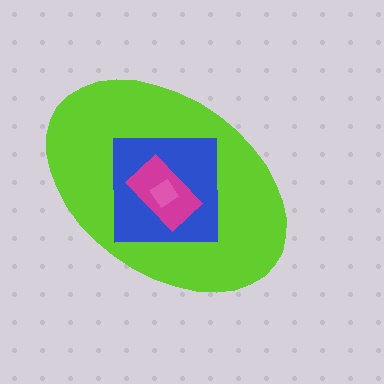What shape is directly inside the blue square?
The magenta rectangle.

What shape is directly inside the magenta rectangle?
The pink diamond.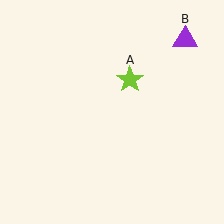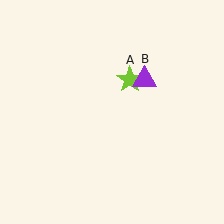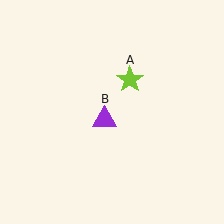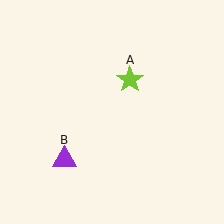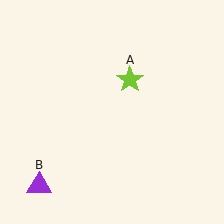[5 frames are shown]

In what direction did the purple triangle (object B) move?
The purple triangle (object B) moved down and to the left.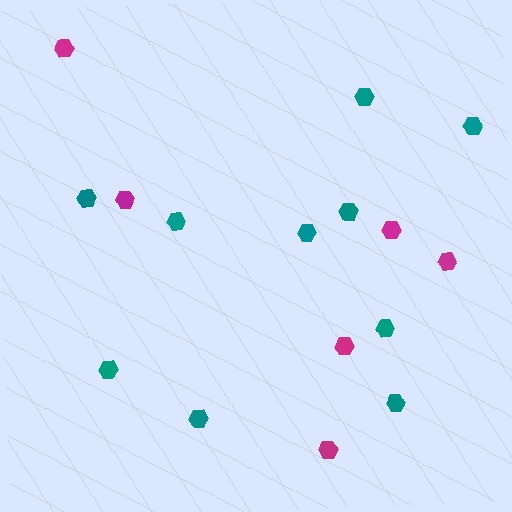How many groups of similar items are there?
There are 2 groups: one group of magenta hexagons (6) and one group of teal hexagons (10).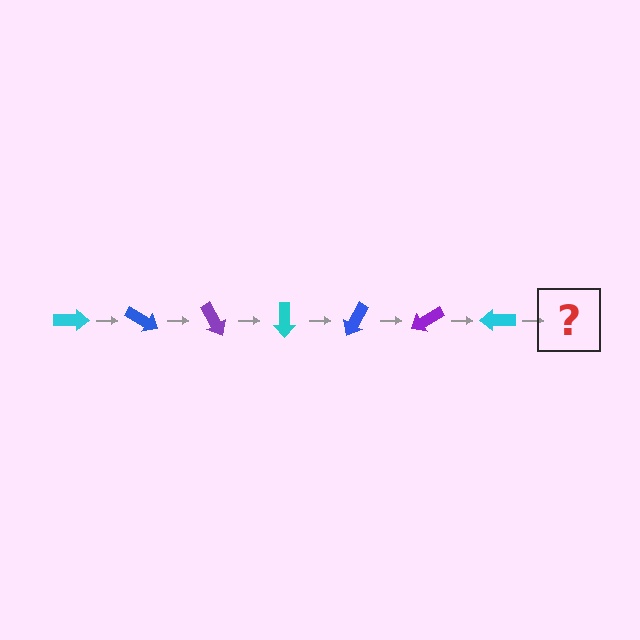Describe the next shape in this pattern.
It should be a blue arrow, rotated 210 degrees from the start.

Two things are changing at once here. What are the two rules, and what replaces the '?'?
The two rules are that it rotates 30 degrees each step and the color cycles through cyan, blue, and purple. The '?' should be a blue arrow, rotated 210 degrees from the start.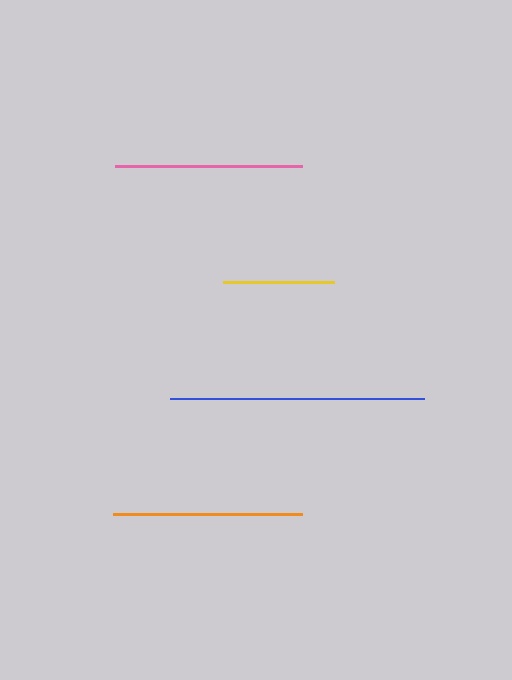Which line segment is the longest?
The blue line is the longest at approximately 254 pixels.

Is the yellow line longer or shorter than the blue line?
The blue line is longer than the yellow line.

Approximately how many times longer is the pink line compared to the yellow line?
The pink line is approximately 1.7 times the length of the yellow line.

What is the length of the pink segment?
The pink segment is approximately 188 pixels long.